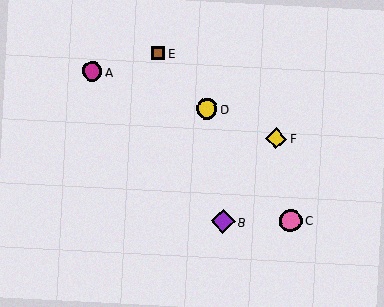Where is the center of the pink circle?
The center of the pink circle is at (290, 221).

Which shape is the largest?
The purple diamond (labeled B) is the largest.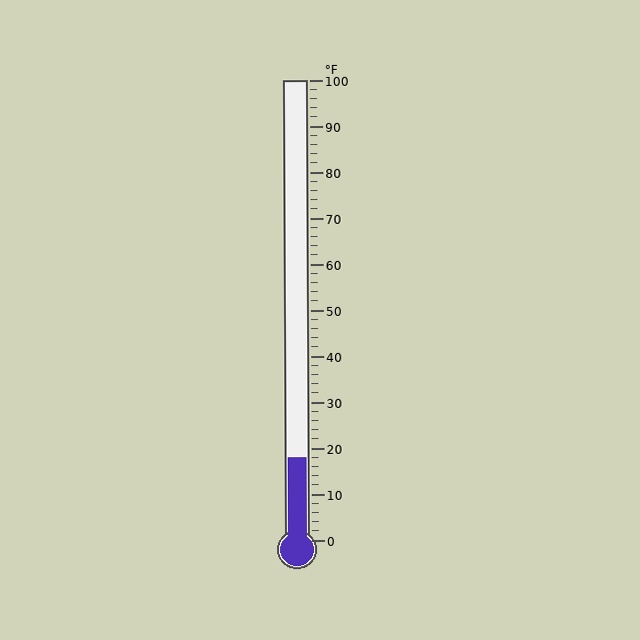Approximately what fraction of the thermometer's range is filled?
The thermometer is filled to approximately 20% of its range.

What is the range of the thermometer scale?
The thermometer scale ranges from 0°F to 100°F.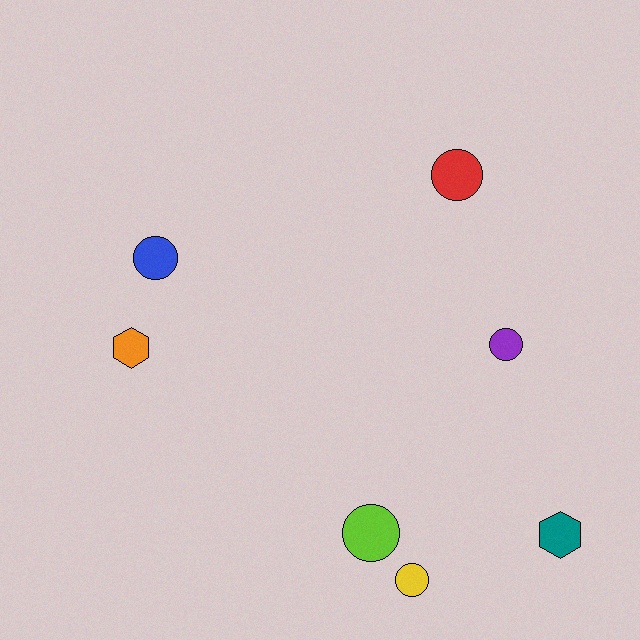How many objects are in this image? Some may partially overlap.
There are 7 objects.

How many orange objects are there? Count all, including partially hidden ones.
There is 1 orange object.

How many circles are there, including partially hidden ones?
There are 5 circles.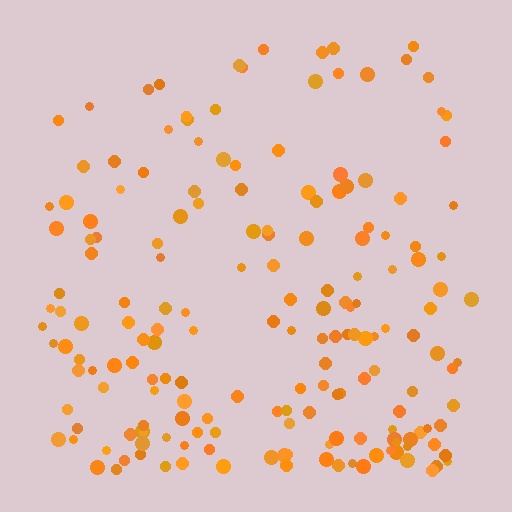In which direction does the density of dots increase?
From top to bottom, with the bottom side densest.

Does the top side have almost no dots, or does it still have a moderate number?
Still a moderate number, just noticeably fewer than the bottom.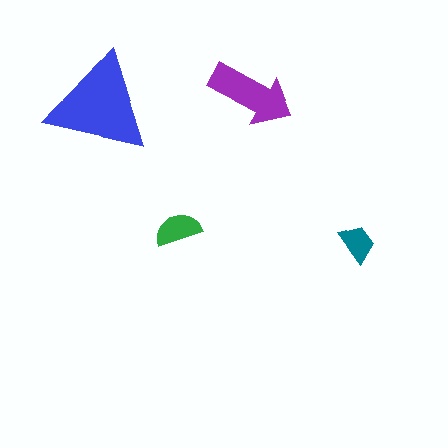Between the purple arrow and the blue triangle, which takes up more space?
The blue triangle.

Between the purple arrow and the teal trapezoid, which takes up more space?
The purple arrow.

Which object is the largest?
The blue triangle.